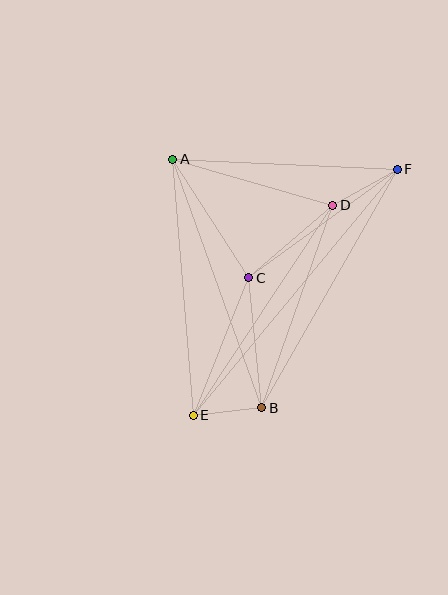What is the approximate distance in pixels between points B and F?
The distance between B and F is approximately 274 pixels.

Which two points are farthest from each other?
Points E and F are farthest from each other.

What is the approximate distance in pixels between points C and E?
The distance between C and E is approximately 148 pixels.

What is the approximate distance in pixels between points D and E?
The distance between D and E is approximately 252 pixels.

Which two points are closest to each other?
Points B and E are closest to each other.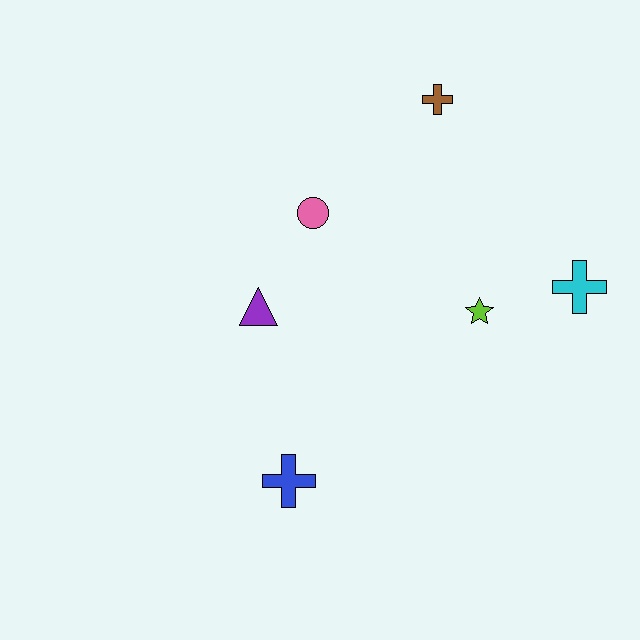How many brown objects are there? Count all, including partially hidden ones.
There is 1 brown object.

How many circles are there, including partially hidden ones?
There is 1 circle.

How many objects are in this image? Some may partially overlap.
There are 6 objects.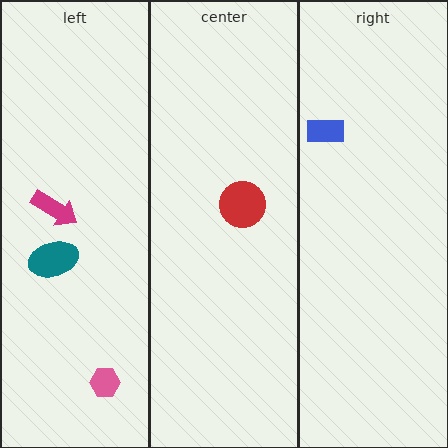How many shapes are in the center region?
1.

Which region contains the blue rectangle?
The right region.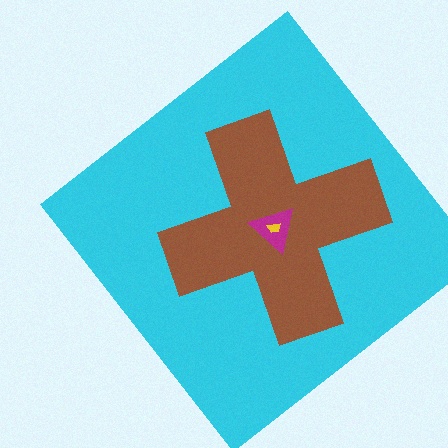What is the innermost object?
The yellow trapezoid.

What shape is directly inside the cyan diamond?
The brown cross.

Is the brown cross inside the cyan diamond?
Yes.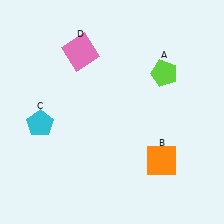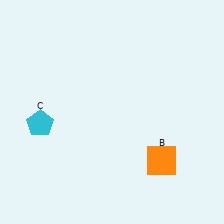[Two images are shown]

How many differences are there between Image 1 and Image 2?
There are 2 differences between the two images.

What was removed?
The lime pentagon (A), the pink square (D) were removed in Image 2.